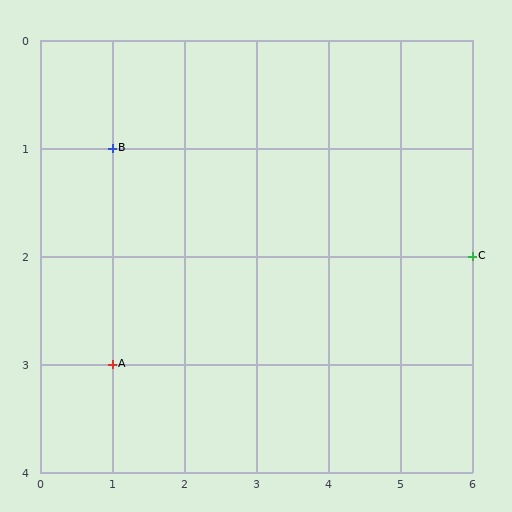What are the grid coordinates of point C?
Point C is at grid coordinates (6, 2).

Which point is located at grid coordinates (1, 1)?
Point B is at (1, 1).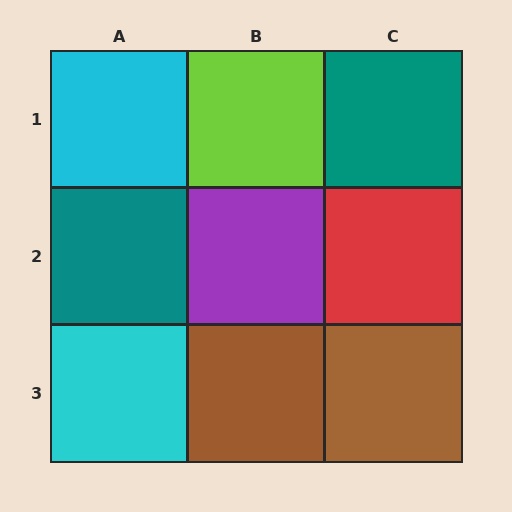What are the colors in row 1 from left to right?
Cyan, lime, teal.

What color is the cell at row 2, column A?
Teal.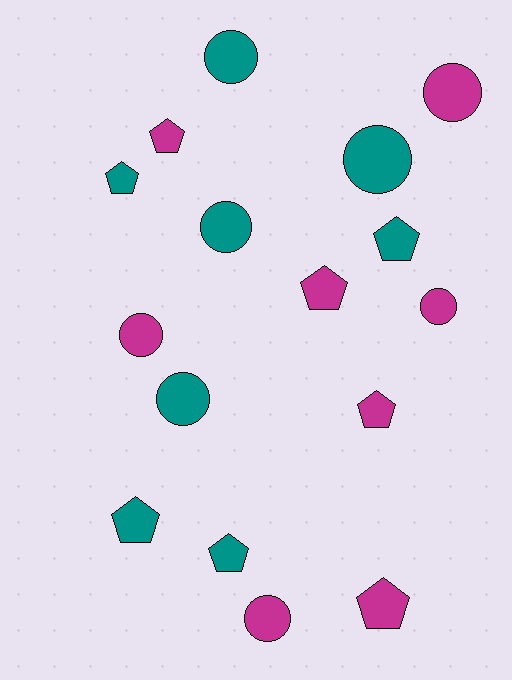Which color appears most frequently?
Teal, with 8 objects.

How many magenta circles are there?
There are 4 magenta circles.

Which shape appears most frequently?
Pentagon, with 8 objects.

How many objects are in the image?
There are 16 objects.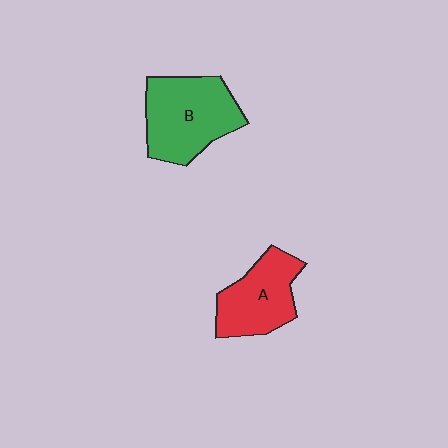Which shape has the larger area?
Shape B (green).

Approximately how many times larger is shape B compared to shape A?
Approximately 1.3 times.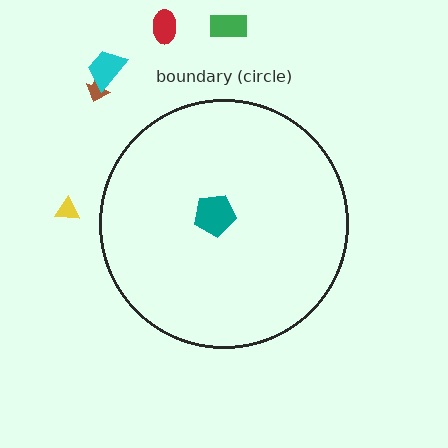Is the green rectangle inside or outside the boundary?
Outside.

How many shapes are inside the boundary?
1 inside, 5 outside.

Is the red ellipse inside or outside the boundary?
Outside.